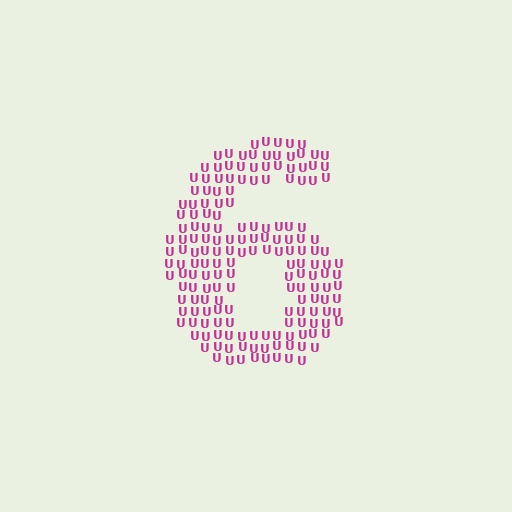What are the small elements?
The small elements are letter U's.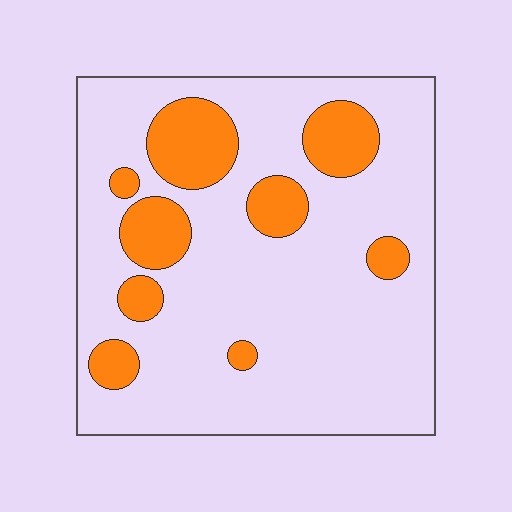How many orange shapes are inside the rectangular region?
9.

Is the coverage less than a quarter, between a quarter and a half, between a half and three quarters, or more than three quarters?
Less than a quarter.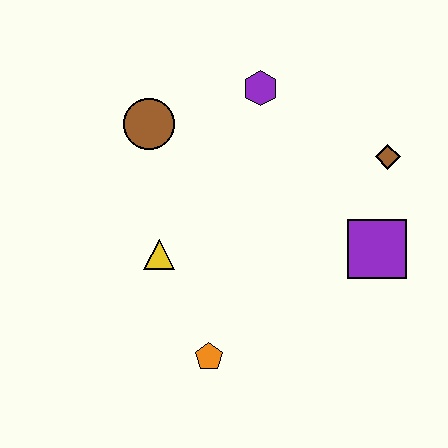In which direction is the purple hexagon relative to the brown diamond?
The purple hexagon is to the left of the brown diamond.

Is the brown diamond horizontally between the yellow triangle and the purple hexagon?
No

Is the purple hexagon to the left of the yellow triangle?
No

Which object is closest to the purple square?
The brown diamond is closest to the purple square.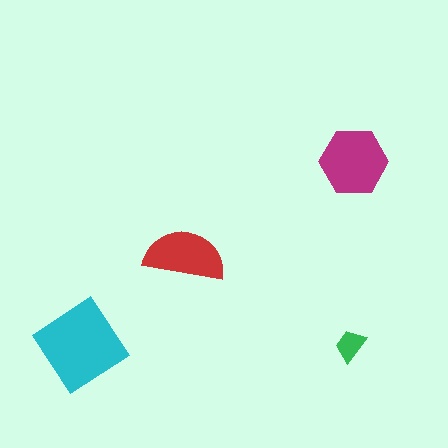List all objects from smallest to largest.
The green trapezoid, the red semicircle, the magenta hexagon, the cyan diamond.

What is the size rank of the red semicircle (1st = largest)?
3rd.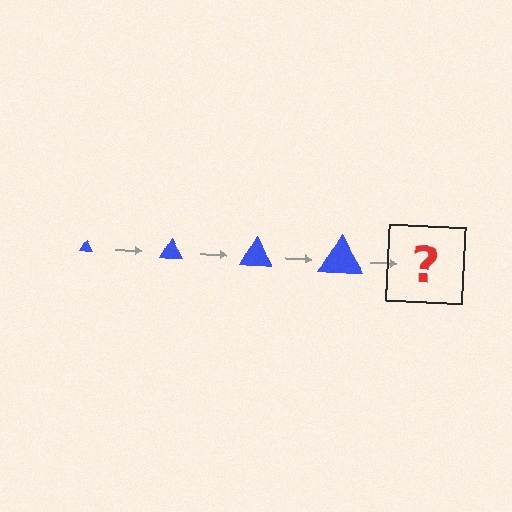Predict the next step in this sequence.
The next step is a blue triangle, larger than the previous one.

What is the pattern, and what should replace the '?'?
The pattern is that the triangle gets progressively larger each step. The '?' should be a blue triangle, larger than the previous one.